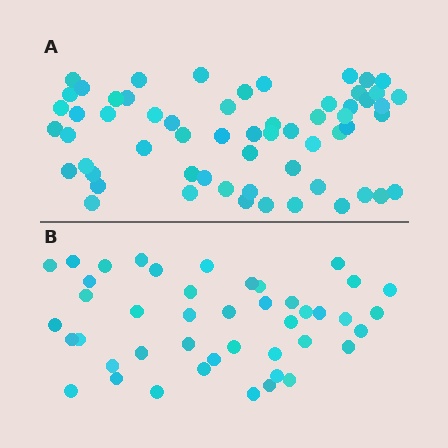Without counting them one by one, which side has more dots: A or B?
Region A (the top region) has more dots.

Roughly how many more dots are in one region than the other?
Region A has approximately 15 more dots than region B.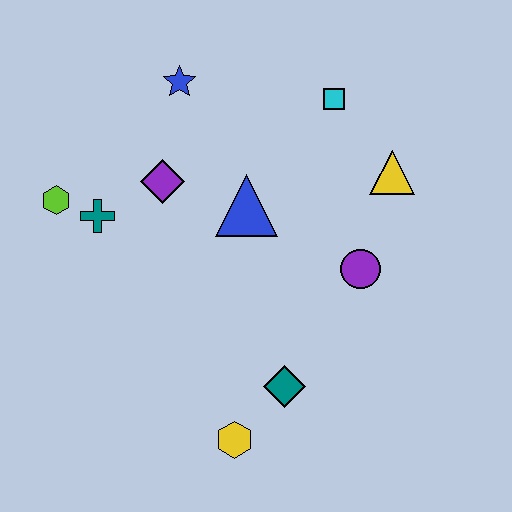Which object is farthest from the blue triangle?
The yellow hexagon is farthest from the blue triangle.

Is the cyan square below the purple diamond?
No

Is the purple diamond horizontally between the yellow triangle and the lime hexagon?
Yes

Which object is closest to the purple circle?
The yellow triangle is closest to the purple circle.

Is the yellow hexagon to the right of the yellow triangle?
No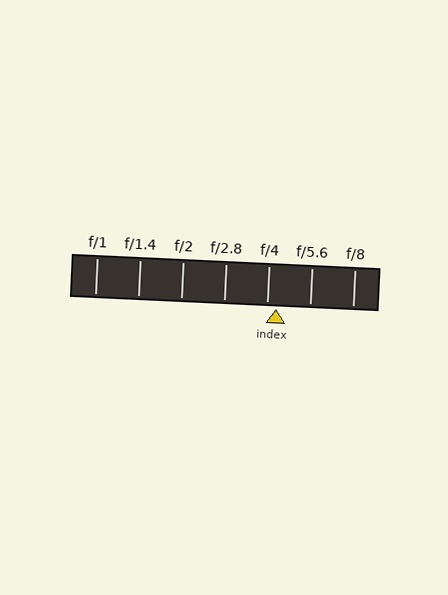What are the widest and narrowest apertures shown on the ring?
The widest aperture shown is f/1 and the narrowest is f/8.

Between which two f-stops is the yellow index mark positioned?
The index mark is between f/4 and f/5.6.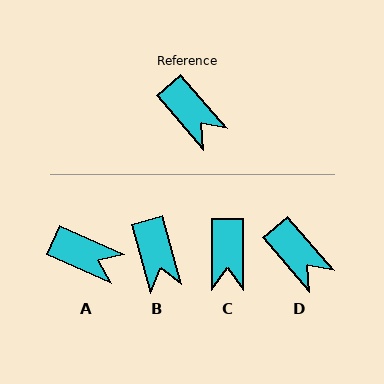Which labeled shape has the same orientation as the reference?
D.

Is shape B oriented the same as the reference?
No, it is off by about 25 degrees.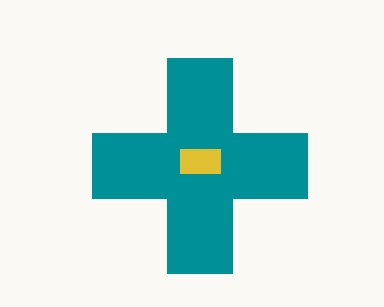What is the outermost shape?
The teal cross.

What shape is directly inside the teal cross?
The yellow rectangle.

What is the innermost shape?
The yellow rectangle.